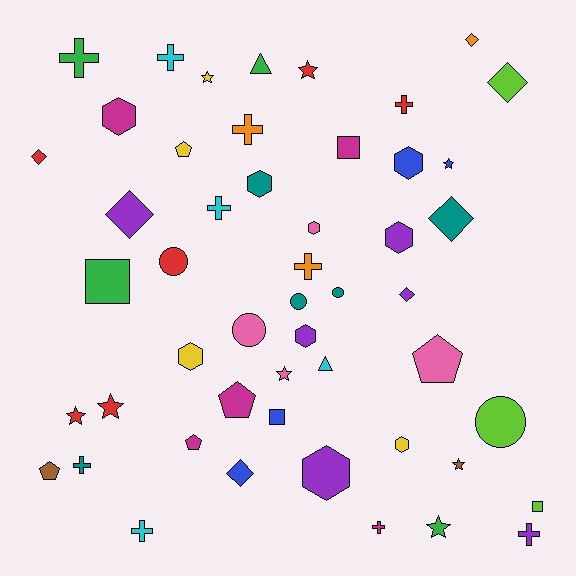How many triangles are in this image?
There are 2 triangles.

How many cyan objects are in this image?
There are 4 cyan objects.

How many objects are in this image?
There are 50 objects.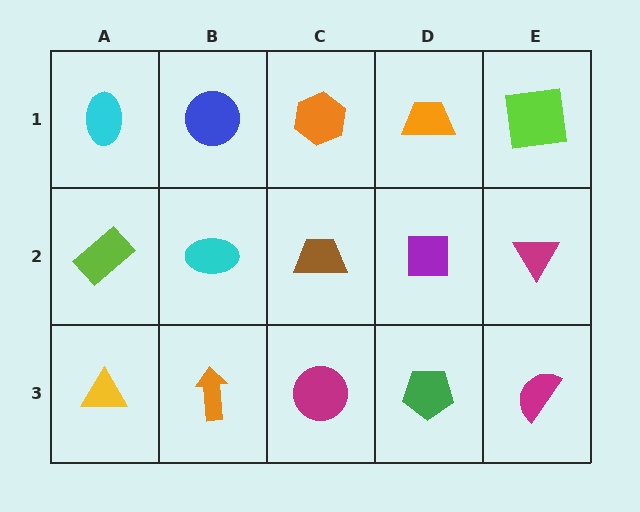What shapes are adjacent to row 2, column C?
An orange hexagon (row 1, column C), a magenta circle (row 3, column C), a cyan ellipse (row 2, column B), a purple square (row 2, column D).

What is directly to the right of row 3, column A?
An orange arrow.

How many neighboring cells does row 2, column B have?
4.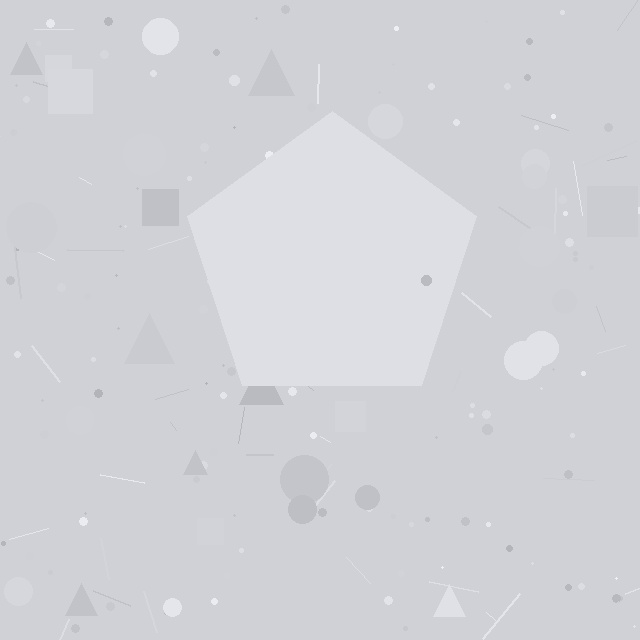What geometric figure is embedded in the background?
A pentagon is embedded in the background.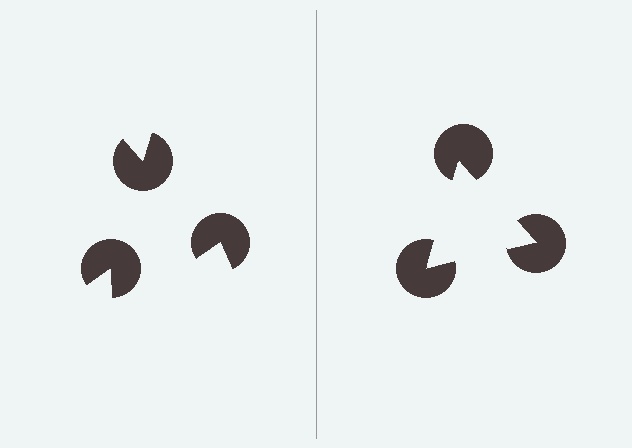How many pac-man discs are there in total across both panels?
6 — 3 on each side.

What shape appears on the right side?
An illusory triangle.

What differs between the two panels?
The pac-man discs are positioned identically on both sides; only the wedge orientations differ. On the right they align to a triangle; on the left they are misaligned.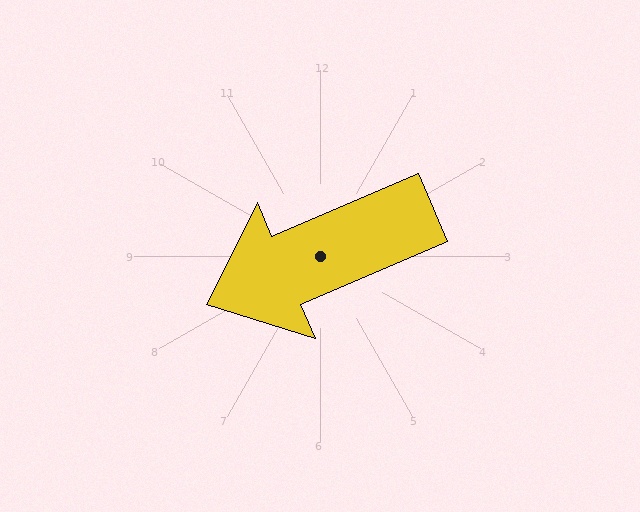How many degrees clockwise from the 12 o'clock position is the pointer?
Approximately 247 degrees.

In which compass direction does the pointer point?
Southwest.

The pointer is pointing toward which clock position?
Roughly 8 o'clock.